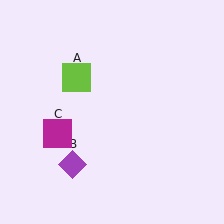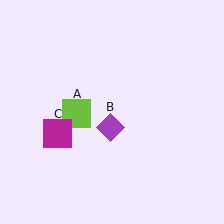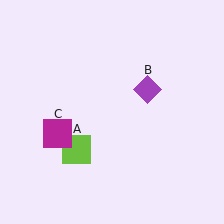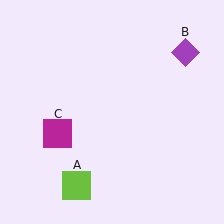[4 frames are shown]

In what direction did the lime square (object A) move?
The lime square (object A) moved down.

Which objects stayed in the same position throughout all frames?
Magenta square (object C) remained stationary.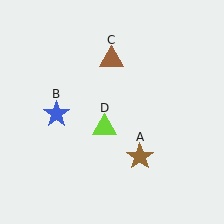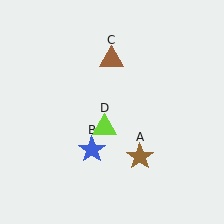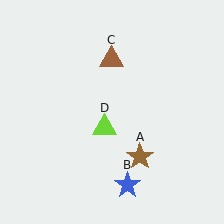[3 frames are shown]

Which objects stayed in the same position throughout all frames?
Brown star (object A) and brown triangle (object C) and lime triangle (object D) remained stationary.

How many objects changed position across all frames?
1 object changed position: blue star (object B).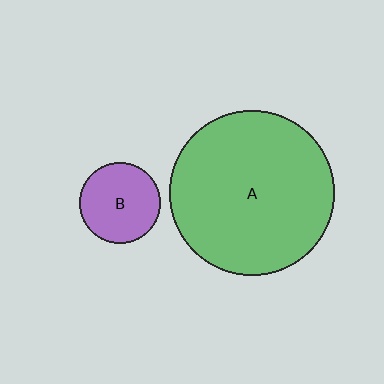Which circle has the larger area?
Circle A (green).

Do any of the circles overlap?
No, none of the circles overlap.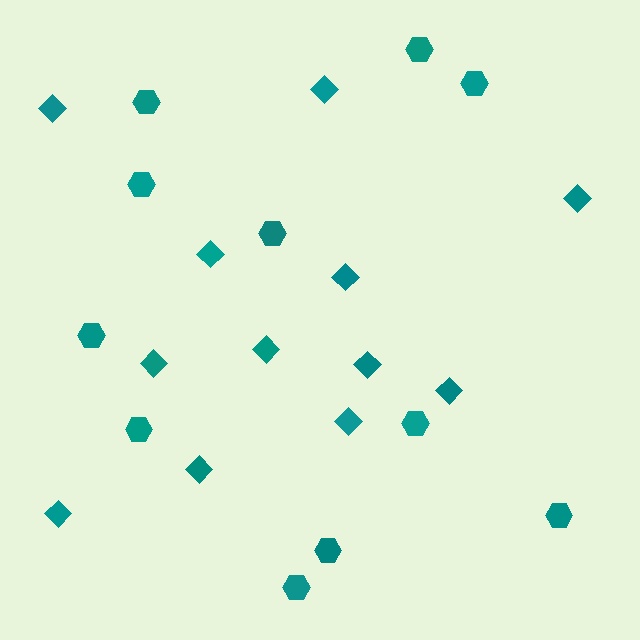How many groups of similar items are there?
There are 2 groups: one group of hexagons (11) and one group of diamonds (12).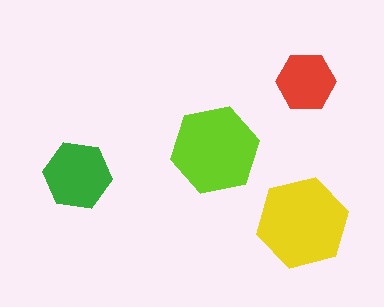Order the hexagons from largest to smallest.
the yellow one, the lime one, the green one, the red one.